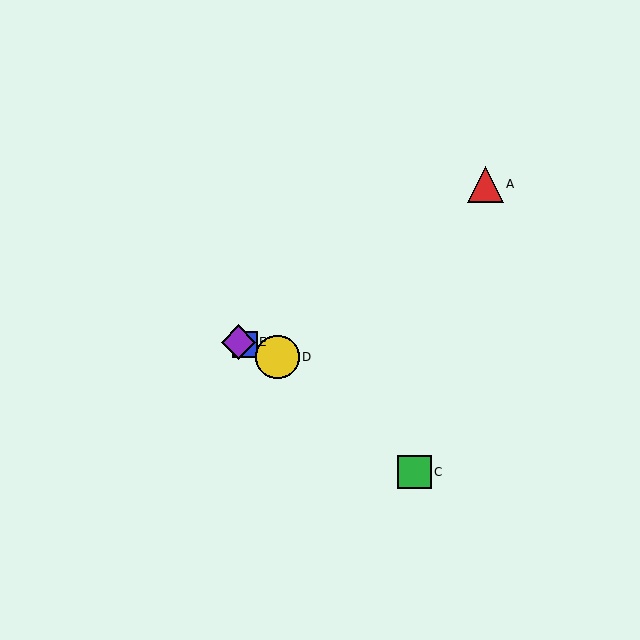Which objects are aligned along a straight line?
Objects B, D, E are aligned along a straight line.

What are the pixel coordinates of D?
Object D is at (278, 357).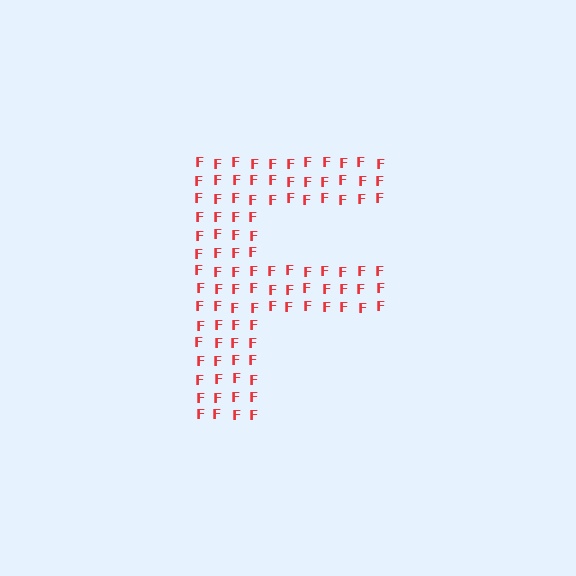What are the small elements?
The small elements are letter F's.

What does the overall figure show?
The overall figure shows the letter F.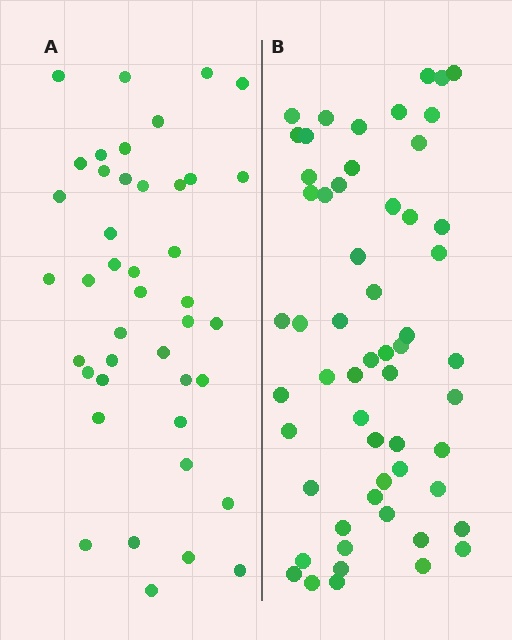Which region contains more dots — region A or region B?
Region B (the right region) has more dots.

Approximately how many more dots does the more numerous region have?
Region B has approximately 15 more dots than region A.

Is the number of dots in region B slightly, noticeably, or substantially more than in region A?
Region B has noticeably more, but not dramatically so. The ratio is roughly 1.4 to 1.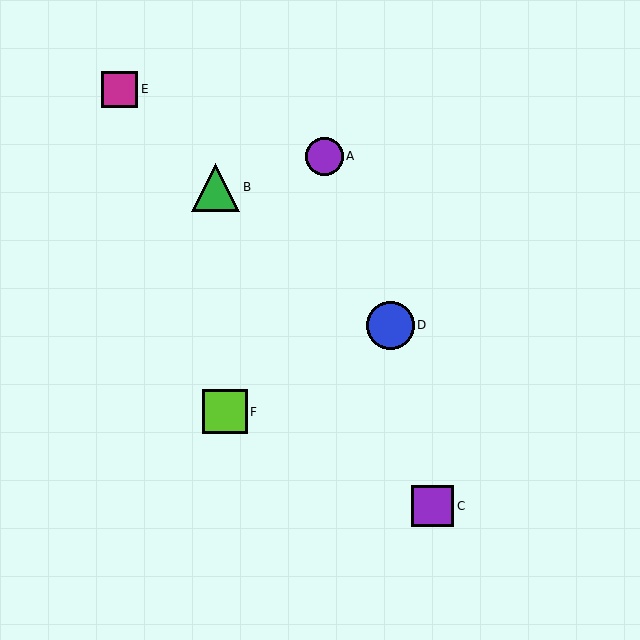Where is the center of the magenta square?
The center of the magenta square is at (120, 89).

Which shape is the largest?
The green triangle (labeled B) is the largest.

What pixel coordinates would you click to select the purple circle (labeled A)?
Click at (325, 156) to select the purple circle A.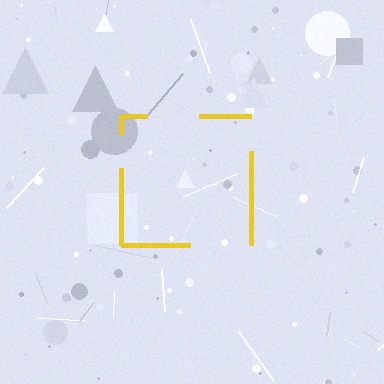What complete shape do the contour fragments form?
The contour fragments form a square.